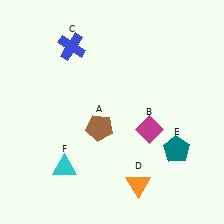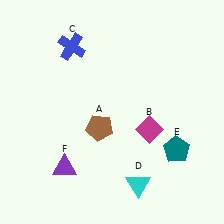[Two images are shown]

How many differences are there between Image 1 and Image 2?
There are 2 differences between the two images.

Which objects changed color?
D changed from orange to cyan. F changed from cyan to purple.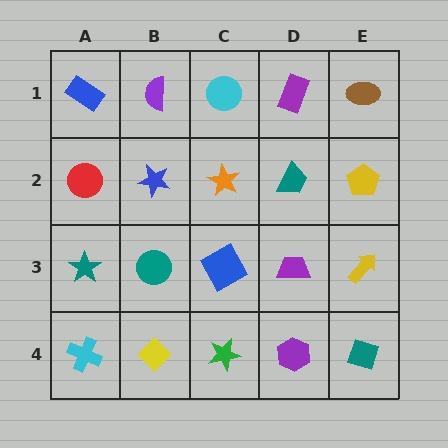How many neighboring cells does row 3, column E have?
3.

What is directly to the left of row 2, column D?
An orange star.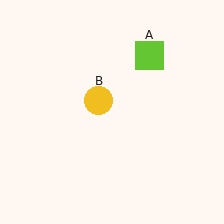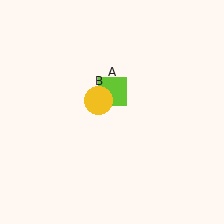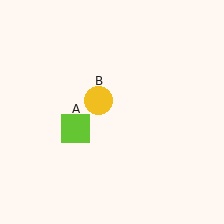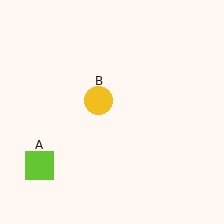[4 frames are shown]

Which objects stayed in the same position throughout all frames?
Yellow circle (object B) remained stationary.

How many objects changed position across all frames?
1 object changed position: lime square (object A).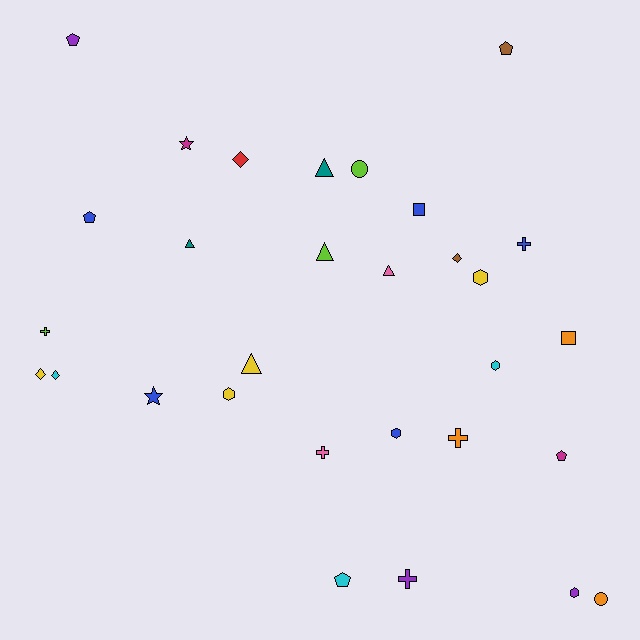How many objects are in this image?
There are 30 objects.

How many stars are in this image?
There are 2 stars.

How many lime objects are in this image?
There are 3 lime objects.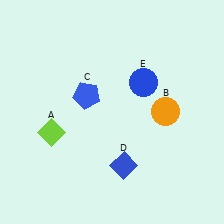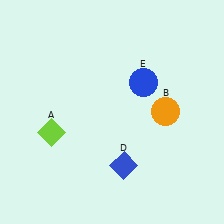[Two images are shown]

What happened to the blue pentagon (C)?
The blue pentagon (C) was removed in Image 2. It was in the top-left area of Image 1.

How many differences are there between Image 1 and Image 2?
There is 1 difference between the two images.